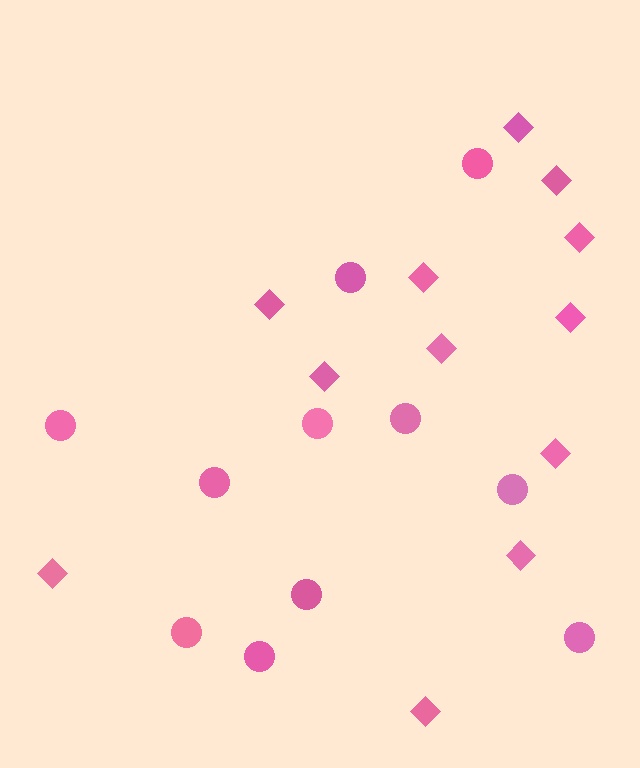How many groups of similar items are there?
There are 2 groups: one group of circles (11) and one group of diamonds (12).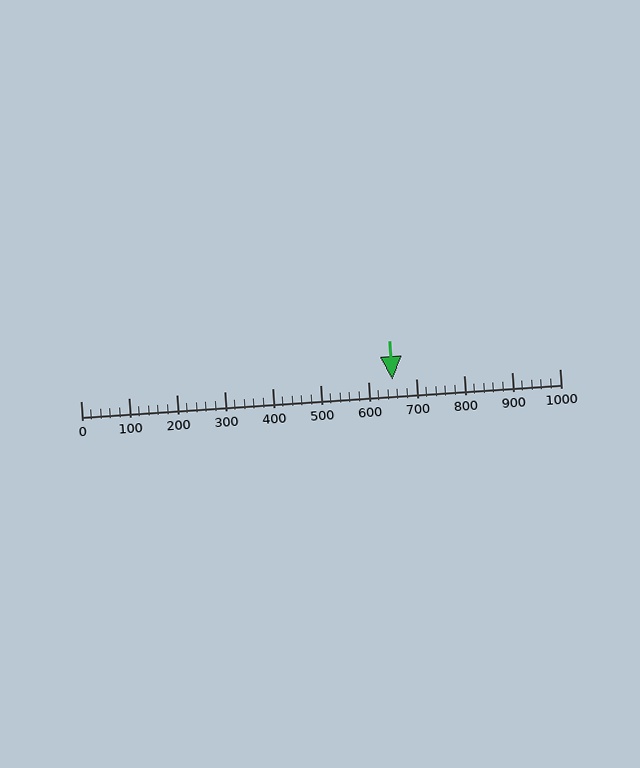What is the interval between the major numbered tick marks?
The major tick marks are spaced 100 units apart.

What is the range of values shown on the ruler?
The ruler shows values from 0 to 1000.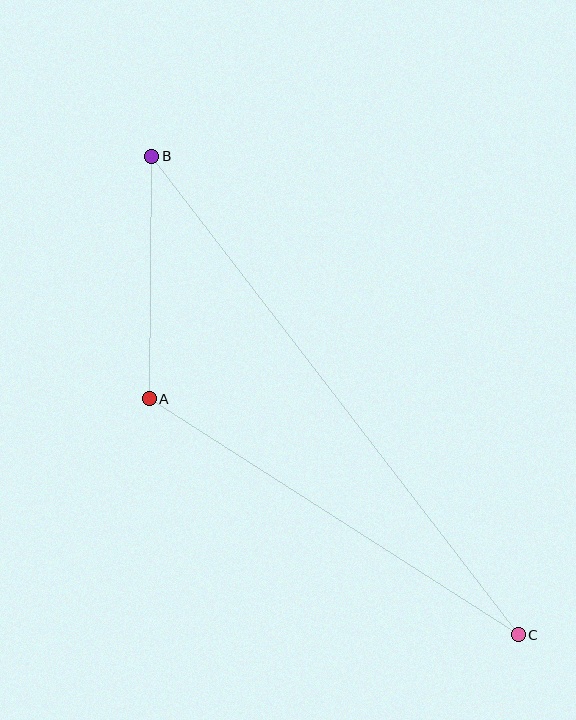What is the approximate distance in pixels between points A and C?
The distance between A and C is approximately 438 pixels.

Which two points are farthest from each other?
Points B and C are farthest from each other.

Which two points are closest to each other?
Points A and B are closest to each other.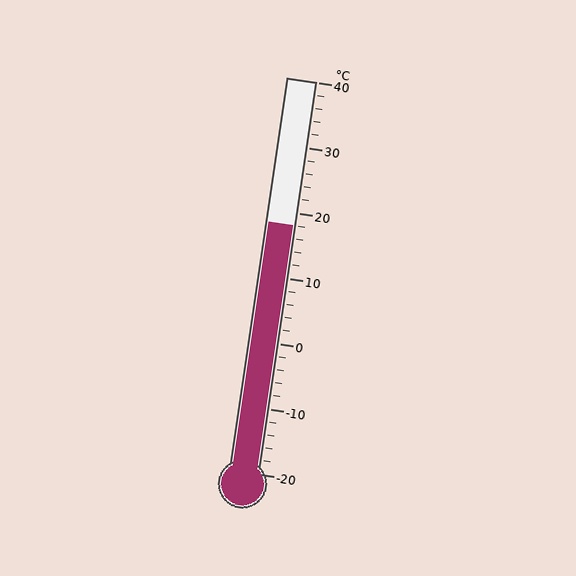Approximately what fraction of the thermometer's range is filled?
The thermometer is filled to approximately 65% of its range.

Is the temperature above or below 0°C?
The temperature is above 0°C.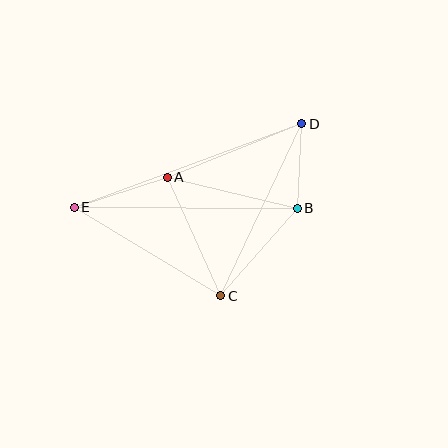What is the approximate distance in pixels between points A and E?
The distance between A and E is approximately 98 pixels.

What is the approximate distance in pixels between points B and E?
The distance between B and E is approximately 223 pixels.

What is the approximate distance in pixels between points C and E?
The distance between C and E is approximately 171 pixels.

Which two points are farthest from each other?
Points D and E are farthest from each other.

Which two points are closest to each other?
Points B and D are closest to each other.